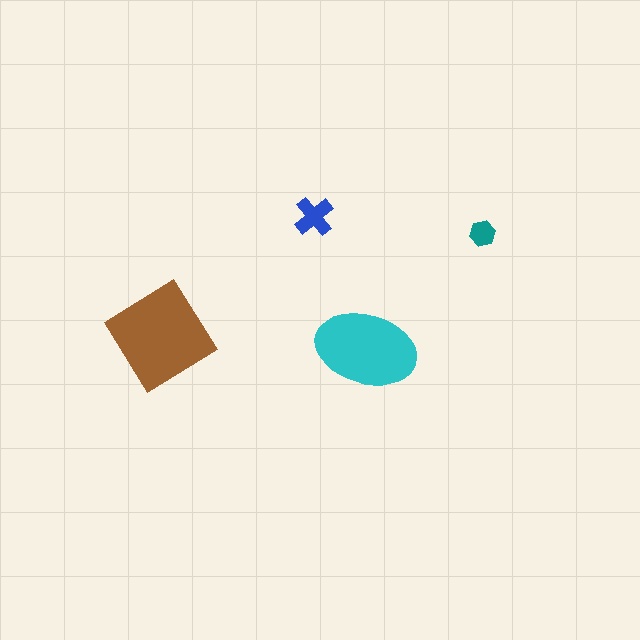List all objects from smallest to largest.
The teal hexagon, the blue cross, the cyan ellipse, the brown diamond.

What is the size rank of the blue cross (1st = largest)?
3rd.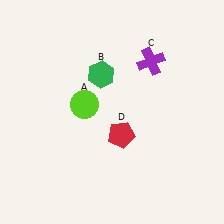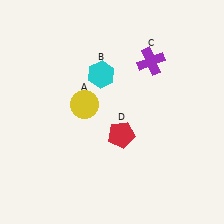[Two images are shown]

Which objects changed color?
A changed from lime to yellow. B changed from green to cyan.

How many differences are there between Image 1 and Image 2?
There are 2 differences between the two images.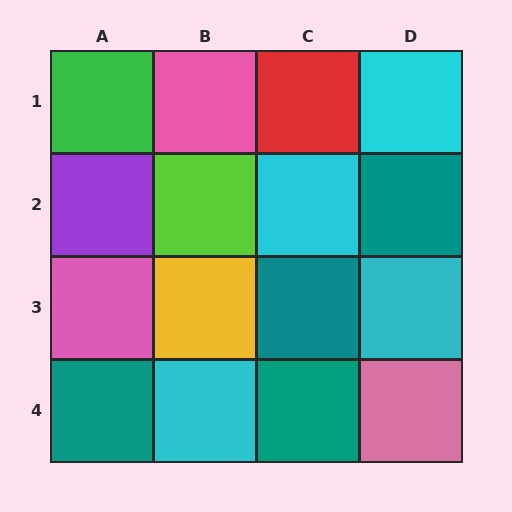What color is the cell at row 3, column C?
Teal.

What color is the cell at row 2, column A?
Purple.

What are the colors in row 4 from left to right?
Teal, cyan, teal, pink.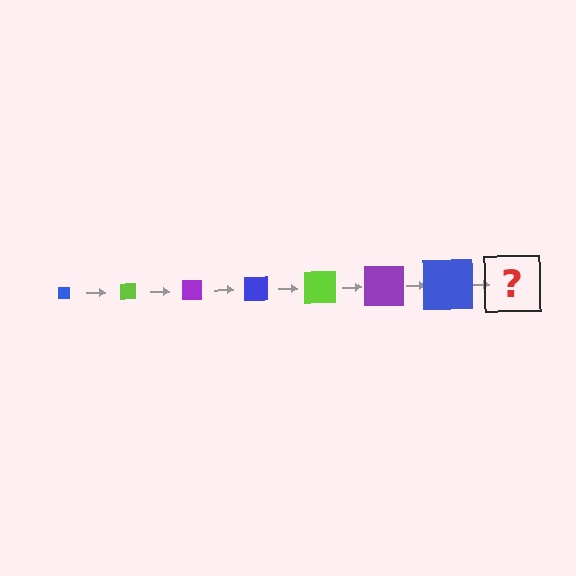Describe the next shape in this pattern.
It should be a lime square, larger than the previous one.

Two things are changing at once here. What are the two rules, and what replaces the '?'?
The two rules are that the square grows larger each step and the color cycles through blue, lime, and purple. The '?' should be a lime square, larger than the previous one.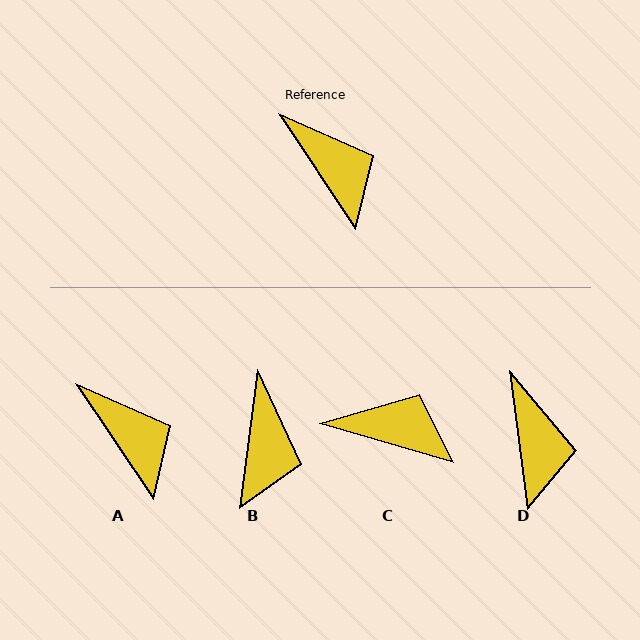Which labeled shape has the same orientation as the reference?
A.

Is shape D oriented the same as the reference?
No, it is off by about 26 degrees.